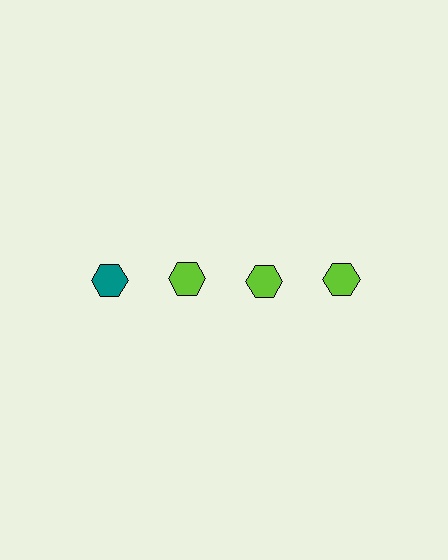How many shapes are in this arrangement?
There are 4 shapes arranged in a grid pattern.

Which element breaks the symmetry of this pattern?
The teal hexagon in the top row, leftmost column breaks the symmetry. All other shapes are lime hexagons.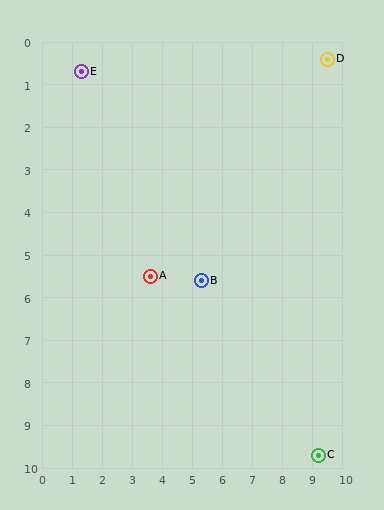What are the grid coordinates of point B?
Point B is at approximately (5.3, 5.6).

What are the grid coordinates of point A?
Point A is at approximately (3.6, 5.5).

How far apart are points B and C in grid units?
Points B and C are about 5.7 grid units apart.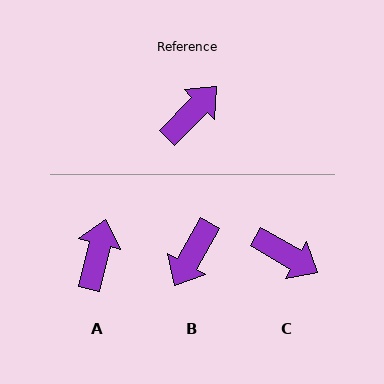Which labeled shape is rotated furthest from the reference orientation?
B, about 165 degrees away.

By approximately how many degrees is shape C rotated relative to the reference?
Approximately 76 degrees clockwise.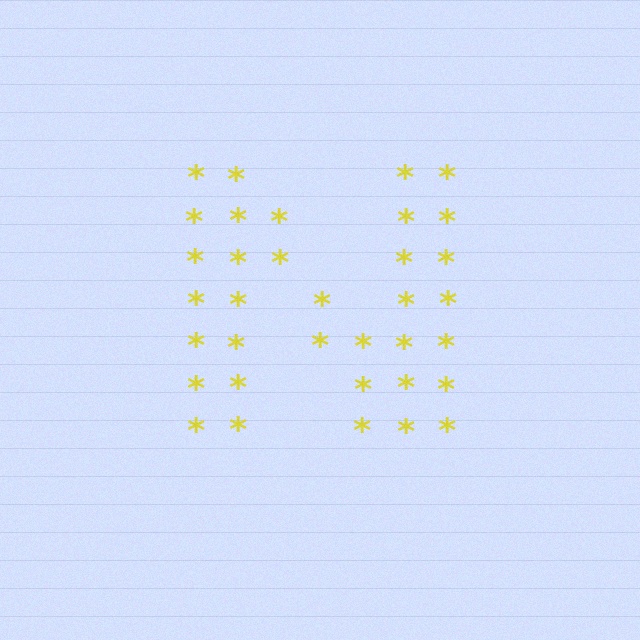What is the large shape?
The large shape is the letter N.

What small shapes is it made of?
It is made of small asterisks.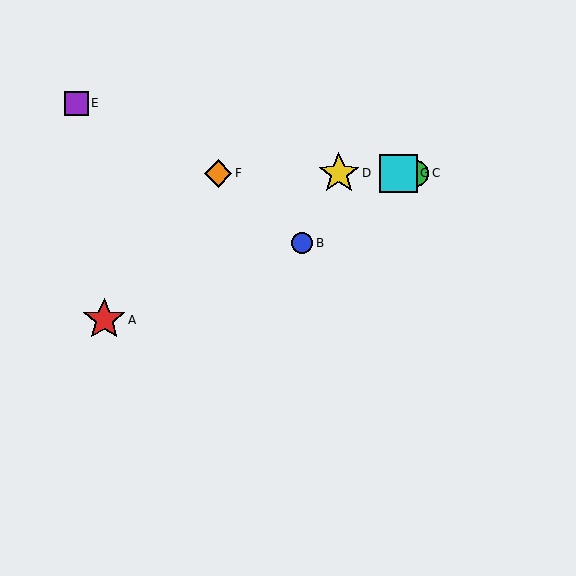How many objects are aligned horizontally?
4 objects (C, D, F, G) are aligned horizontally.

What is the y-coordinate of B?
Object B is at y≈243.